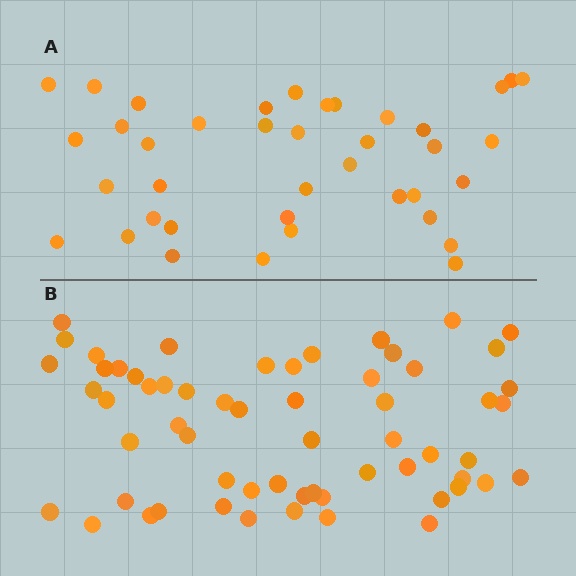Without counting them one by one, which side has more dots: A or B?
Region B (the bottom region) has more dots.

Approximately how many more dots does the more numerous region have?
Region B has approximately 20 more dots than region A.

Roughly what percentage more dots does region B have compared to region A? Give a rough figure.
About 55% more.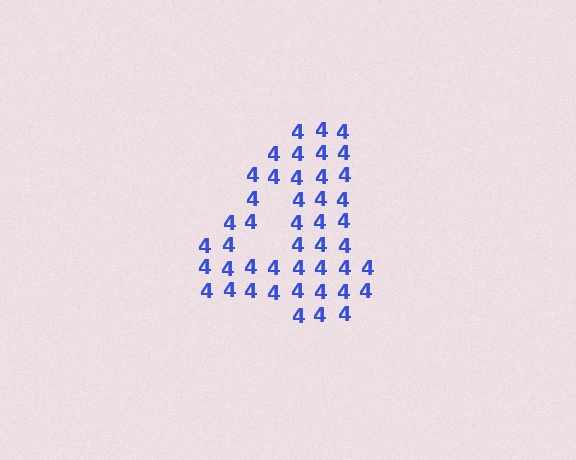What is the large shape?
The large shape is the digit 4.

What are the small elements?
The small elements are digit 4's.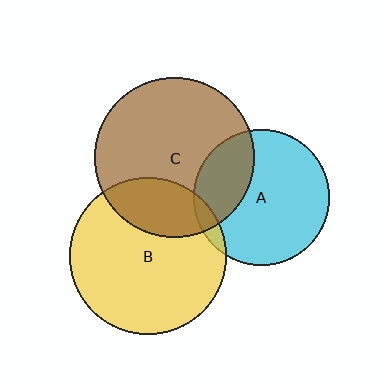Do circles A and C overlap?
Yes.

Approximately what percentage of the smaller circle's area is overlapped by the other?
Approximately 30%.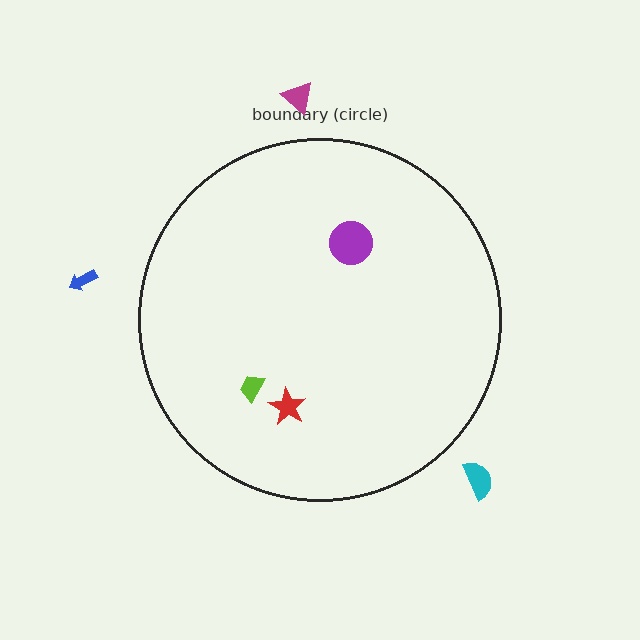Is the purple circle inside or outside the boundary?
Inside.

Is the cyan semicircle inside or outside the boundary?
Outside.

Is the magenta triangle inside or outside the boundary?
Outside.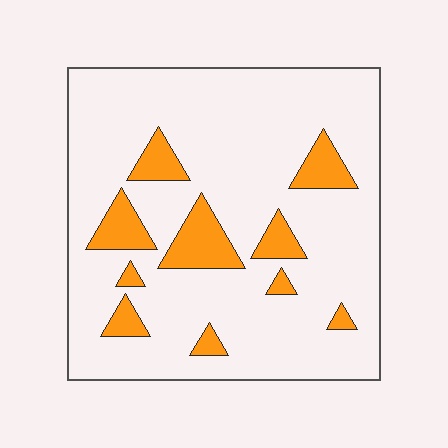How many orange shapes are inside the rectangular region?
10.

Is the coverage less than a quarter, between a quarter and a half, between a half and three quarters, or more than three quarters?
Less than a quarter.